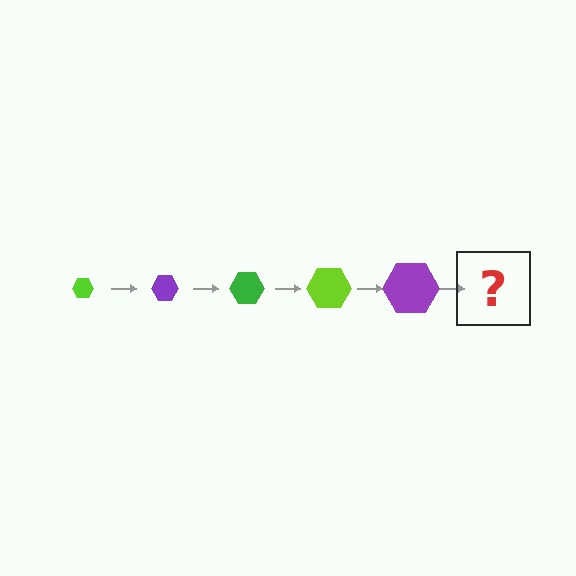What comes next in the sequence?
The next element should be a green hexagon, larger than the previous one.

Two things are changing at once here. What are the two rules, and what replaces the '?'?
The two rules are that the hexagon grows larger each step and the color cycles through lime, purple, and green. The '?' should be a green hexagon, larger than the previous one.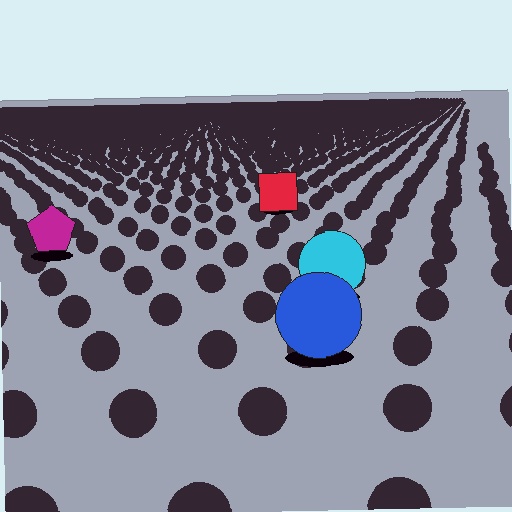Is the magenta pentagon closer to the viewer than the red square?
Yes. The magenta pentagon is closer — you can tell from the texture gradient: the ground texture is coarser near it.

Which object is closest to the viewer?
The blue circle is closest. The texture marks near it are larger and more spread out.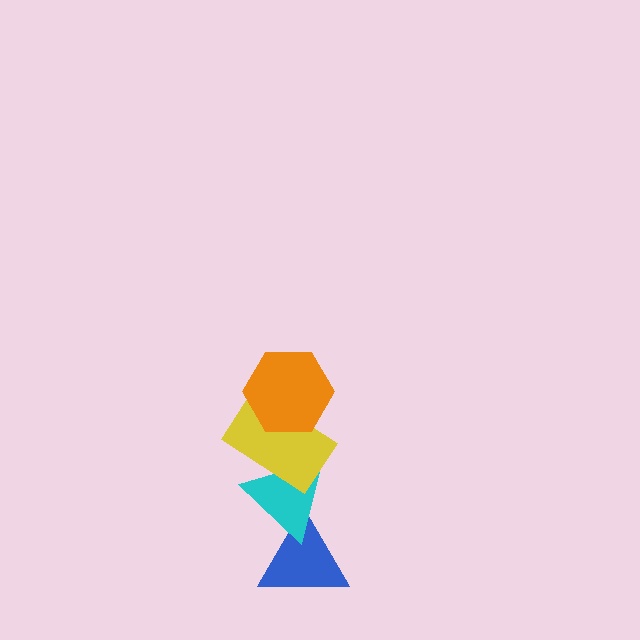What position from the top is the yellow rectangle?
The yellow rectangle is 2nd from the top.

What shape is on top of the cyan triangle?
The yellow rectangle is on top of the cyan triangle.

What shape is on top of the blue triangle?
The cyan triangle is on top of the blue triangle.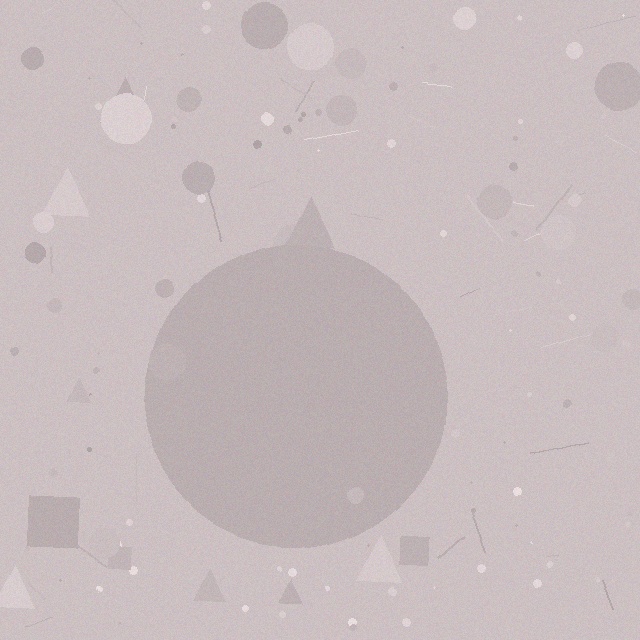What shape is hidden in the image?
A circle is hidden in the image.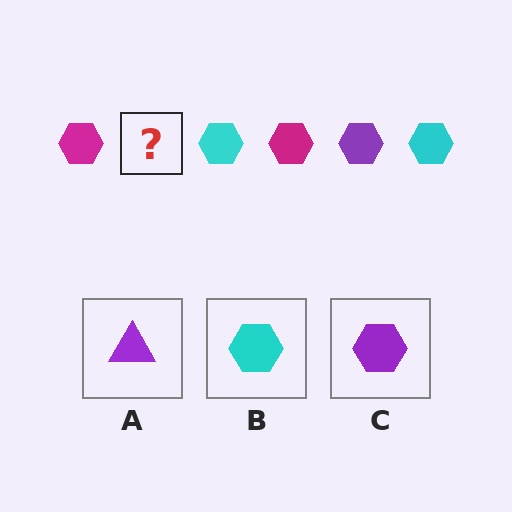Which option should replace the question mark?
Option C.